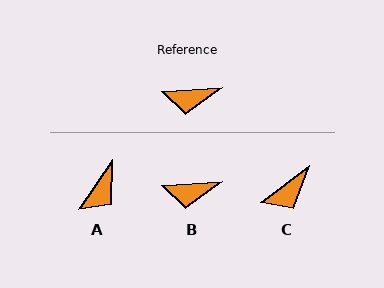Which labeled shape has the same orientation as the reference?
B.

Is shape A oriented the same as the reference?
No, it is off by about 52 degrees.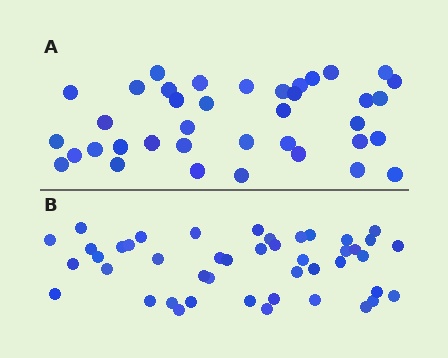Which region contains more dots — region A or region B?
Region B (the bottom region) has more dots.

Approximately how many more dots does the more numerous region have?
Region B has roughly 8 or so more dots than region A.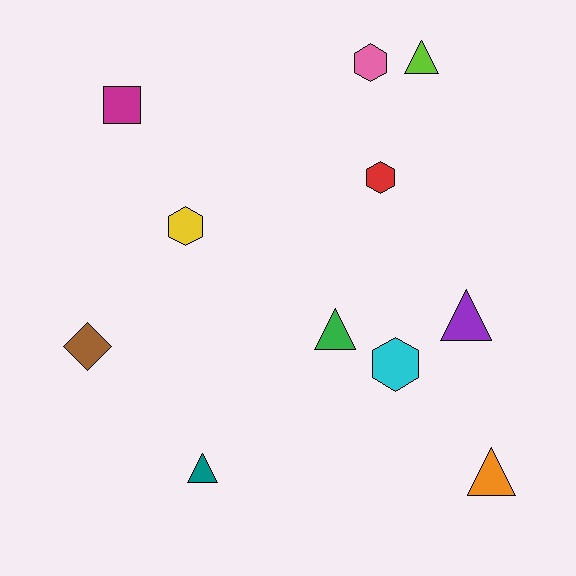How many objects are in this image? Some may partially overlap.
There are 11 objects.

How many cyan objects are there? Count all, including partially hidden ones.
There is 1 cyan object.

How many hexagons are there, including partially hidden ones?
There are 4 hexagons.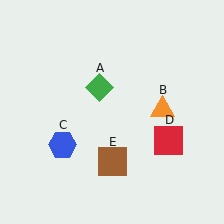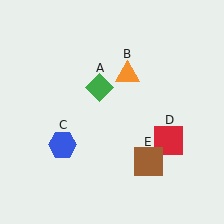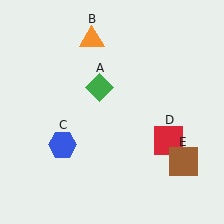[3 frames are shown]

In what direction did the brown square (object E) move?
The brown square (object E) moved right.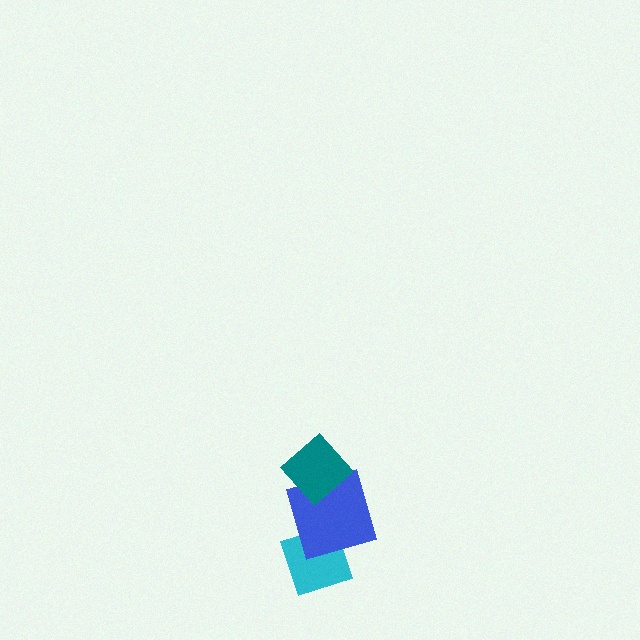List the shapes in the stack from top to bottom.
From top to bottom: the teal diamond, the blue square, the cyan diamond.